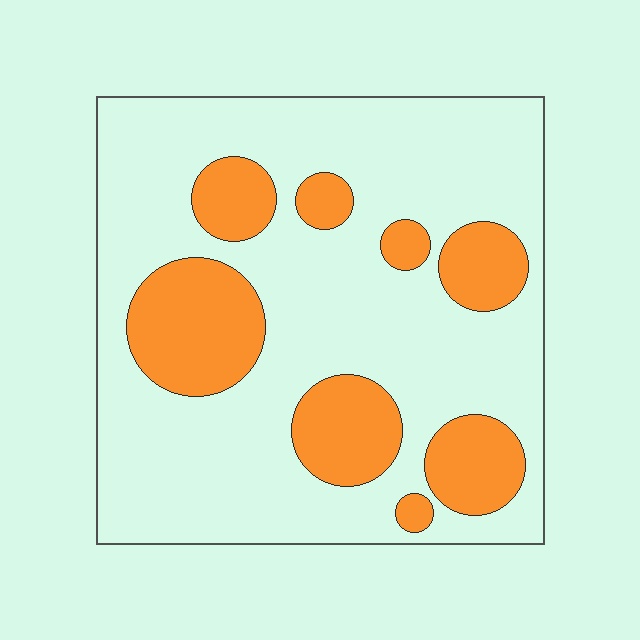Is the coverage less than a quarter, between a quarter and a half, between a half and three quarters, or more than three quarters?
Between a quarter and a half.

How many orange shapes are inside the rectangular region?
8.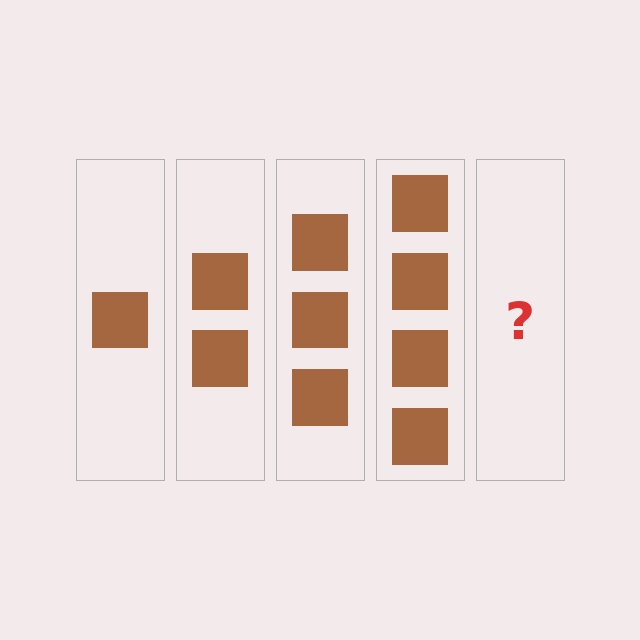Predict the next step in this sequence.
The next step is 5 squares.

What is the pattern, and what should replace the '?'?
The pattern is that each step adds one more square. The '?' should be 5 squares.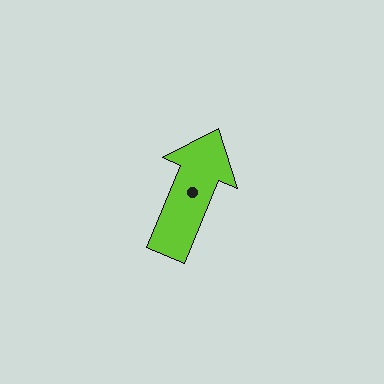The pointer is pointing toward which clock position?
Roughly 1 o'clock.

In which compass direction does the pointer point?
Northeast.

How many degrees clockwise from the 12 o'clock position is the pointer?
Approximately 23 degrees.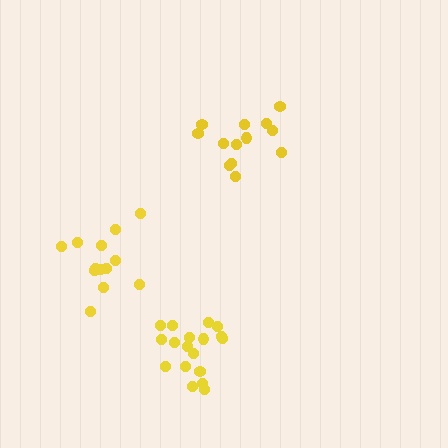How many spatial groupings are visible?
There are 3 spatial groupings.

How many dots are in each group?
Group 1: 13 dots, Group 2: 13 dots, Group 3: 18 dots (44 total).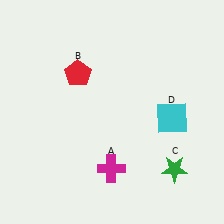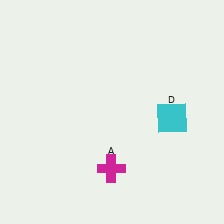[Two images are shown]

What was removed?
The green star (C), the red pentagon (B) were removed in Image 2.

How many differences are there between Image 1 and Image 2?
There are 2 differences between the two images.